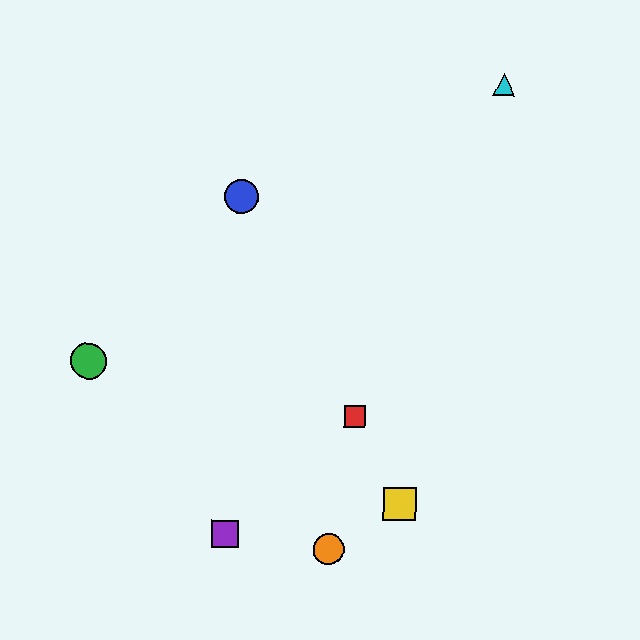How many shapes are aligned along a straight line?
3 shapes (the red square, the blue circle, the yellow square) are aligned along a straight line.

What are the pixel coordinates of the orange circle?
The orange circle is at (329, 549).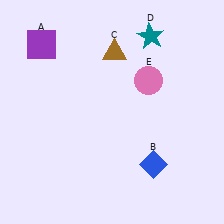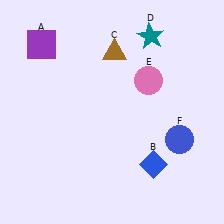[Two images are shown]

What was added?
A blue circle (F) was added in Image 2.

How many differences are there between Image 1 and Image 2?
There is 1 difference between the two images.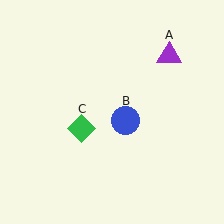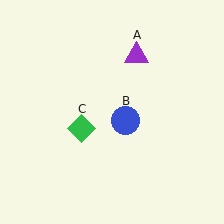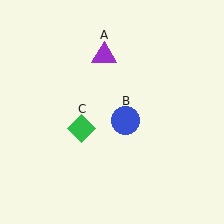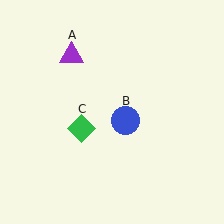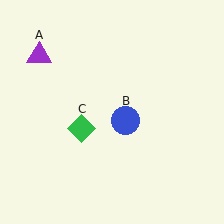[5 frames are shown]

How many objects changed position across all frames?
1 object changed position: purple triangle (object A).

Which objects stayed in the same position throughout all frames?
Blue circle (object B) and green diamond (object C) remained stationary.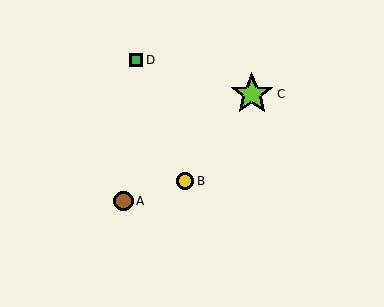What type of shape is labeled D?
Shape D is a green square.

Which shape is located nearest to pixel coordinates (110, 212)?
The brown circle (labeled A) at (124, 201) is nearest to that location.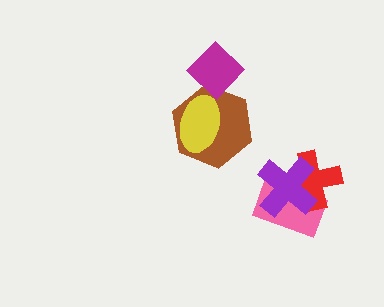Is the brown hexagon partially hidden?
Yes, it is partially covered by another shape.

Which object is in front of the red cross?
The purple cross is in front of the red cross.